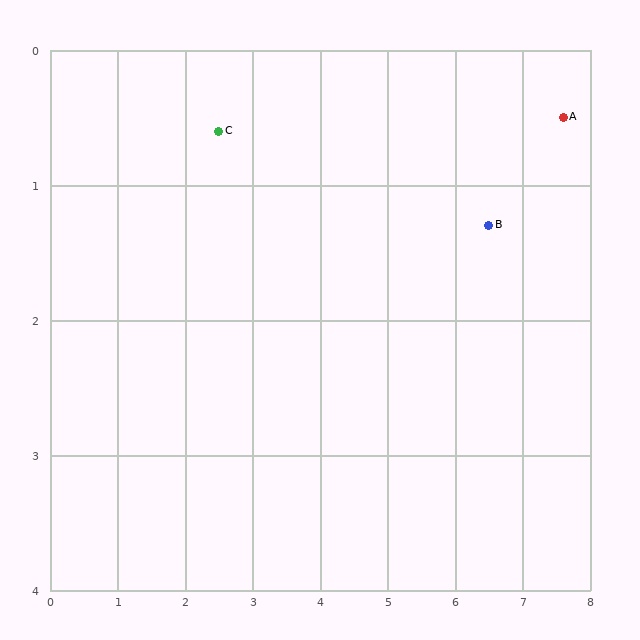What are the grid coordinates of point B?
Point B is at approximately (6.5, 1.3).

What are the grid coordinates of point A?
Point A is at approximately (7.6, 0.5).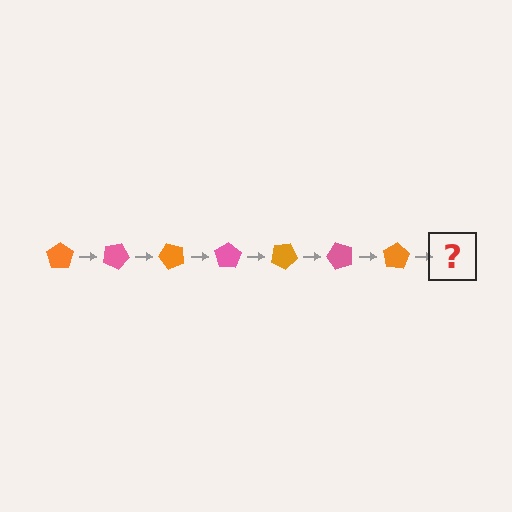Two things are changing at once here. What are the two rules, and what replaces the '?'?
The two rules are that it rotates 25 degrees each step and the color cycles through orange and pink. The '?' should be a pink pentagon, rotated 175 degrees from the start.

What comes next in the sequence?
The next element should be a pink pentagon, rotated 175 degrees from the start.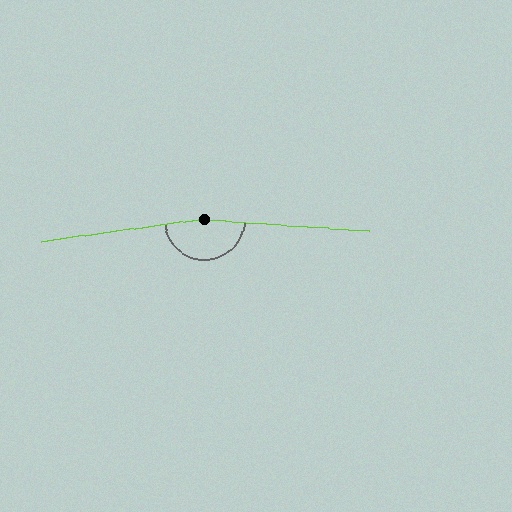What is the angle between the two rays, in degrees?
Approximately 168 degrees.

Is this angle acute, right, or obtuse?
It is obtuse.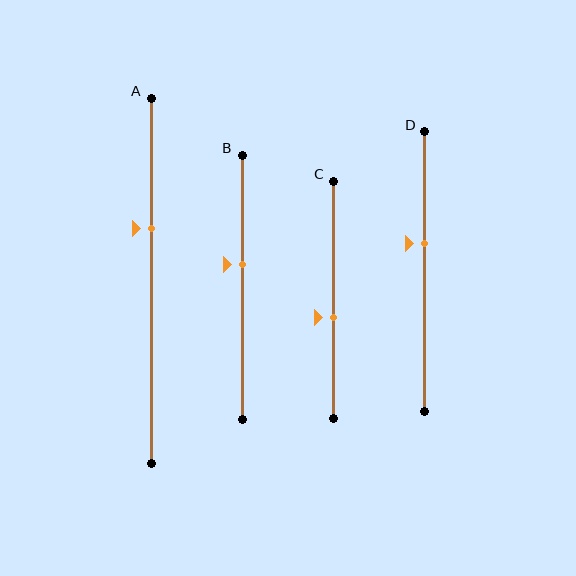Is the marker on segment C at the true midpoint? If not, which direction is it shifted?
No, the marker on segment C is shifted downward by about 7% of the segment length.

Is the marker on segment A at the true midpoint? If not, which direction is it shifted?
No, the marker on segment A is shifted upward by about 14% of the segment length.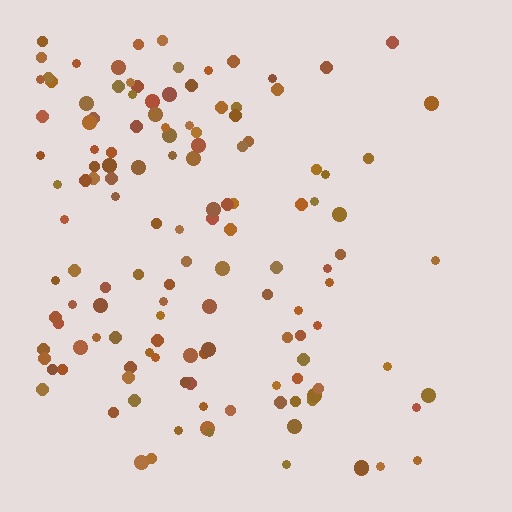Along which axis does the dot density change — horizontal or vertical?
Horizontal.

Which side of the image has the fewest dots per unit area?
The right.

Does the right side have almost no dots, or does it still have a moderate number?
Still a moderate number, just noticeably fewer than the left.